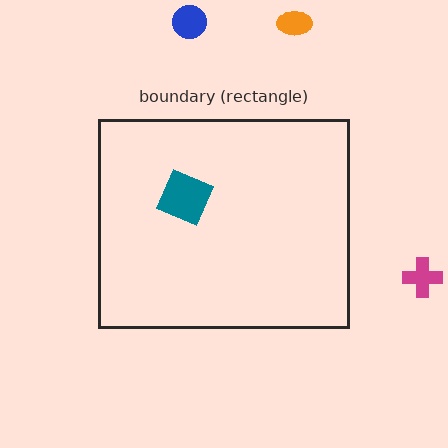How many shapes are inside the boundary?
1 inside, 3 outside.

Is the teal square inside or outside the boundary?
Inside.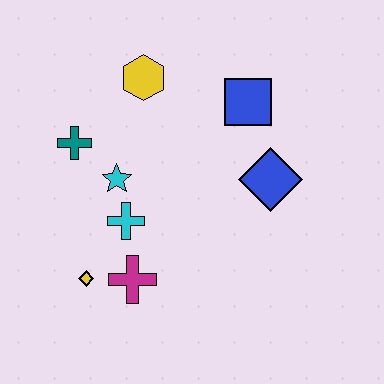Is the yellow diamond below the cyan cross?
Yes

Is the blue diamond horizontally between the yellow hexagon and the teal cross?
No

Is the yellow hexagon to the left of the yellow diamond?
No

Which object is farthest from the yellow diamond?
The blue square is farthest from the yellow diamond.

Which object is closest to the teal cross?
The cyan star is closest to the teal cross.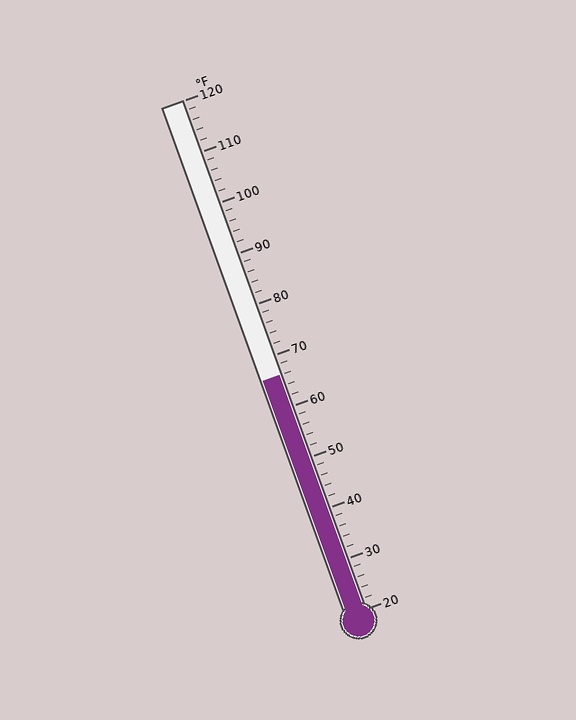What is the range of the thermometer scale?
The thermometer scale ranges from 20°F to 120°F.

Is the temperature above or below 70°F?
The temperature is below 70°F.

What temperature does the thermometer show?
The thermometer shows approximately 66°F.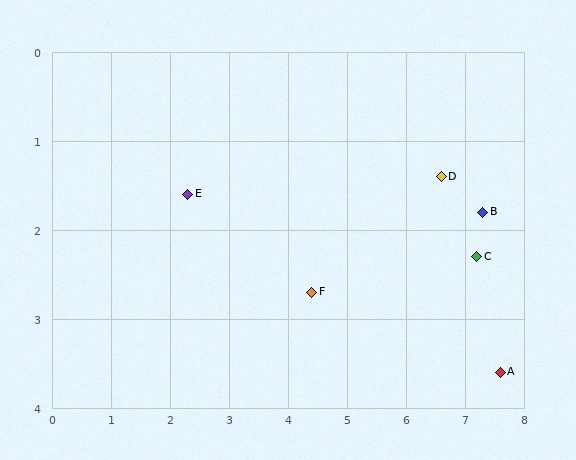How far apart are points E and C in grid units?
Points E and C are about 4.9 grid units apart.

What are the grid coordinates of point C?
Point C is at approximately (7.2, 2.3).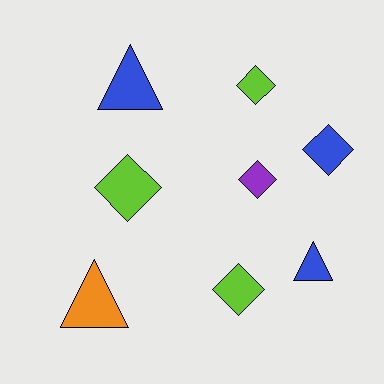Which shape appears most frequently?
Diamond, with 5 objects.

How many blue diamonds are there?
There is 1 blue diamond.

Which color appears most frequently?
Blue, with 3 objects.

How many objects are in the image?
There are 8 objects.